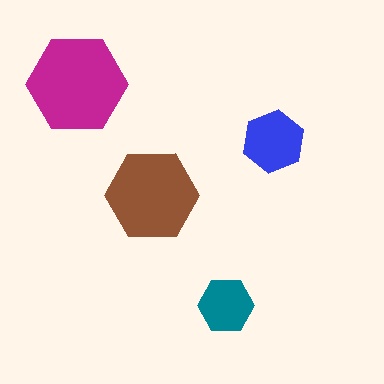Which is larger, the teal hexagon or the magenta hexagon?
The magenta one.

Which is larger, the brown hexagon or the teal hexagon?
The brown one.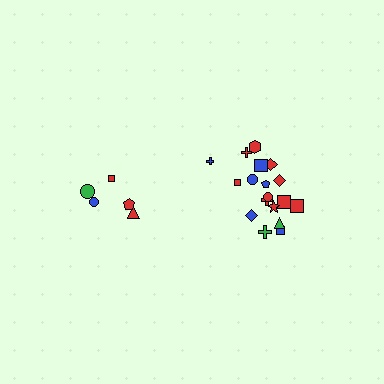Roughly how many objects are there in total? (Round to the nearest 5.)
Roughly 25 objects in total.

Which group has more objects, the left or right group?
The right group.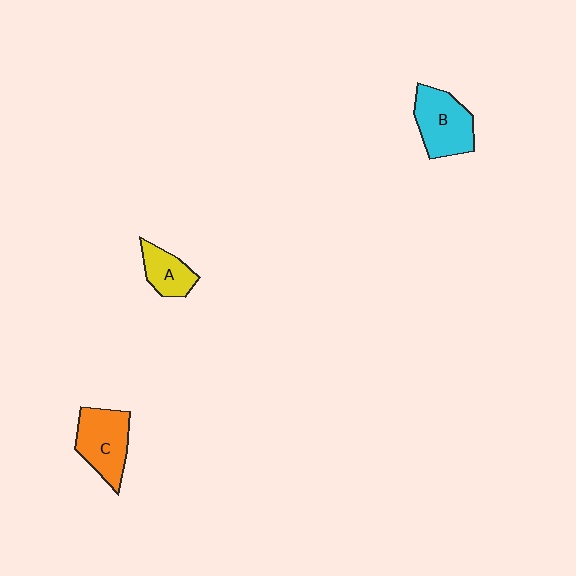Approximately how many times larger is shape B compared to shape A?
Approximately 1.6 times.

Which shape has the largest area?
Shape B (cyan).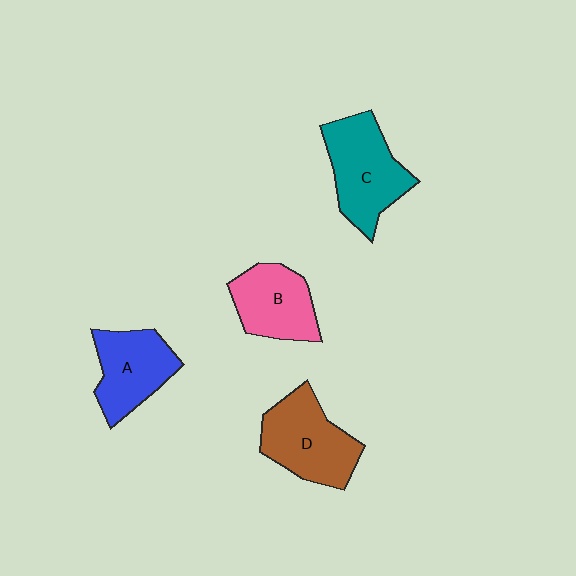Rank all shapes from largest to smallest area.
From largest to smallest: C (teal), D (brown), A (blue), B (pink).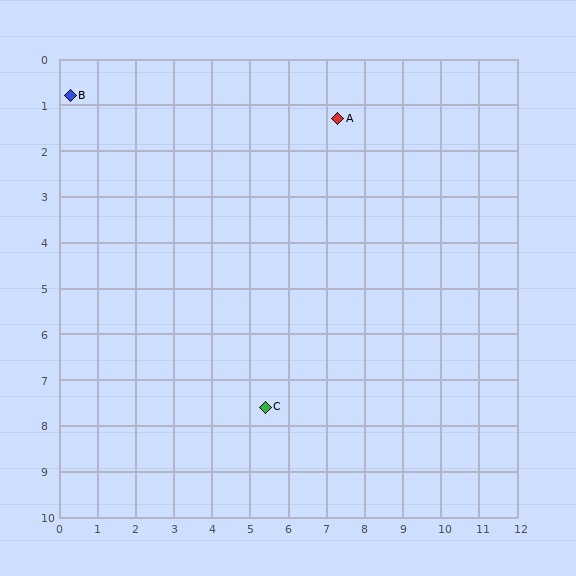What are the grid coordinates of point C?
Point C is at approximately (5.4, 7.6).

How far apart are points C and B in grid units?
Points C and B are about 8.5 grid units apart.